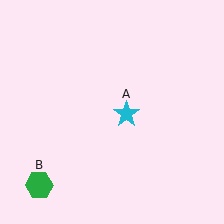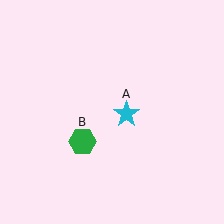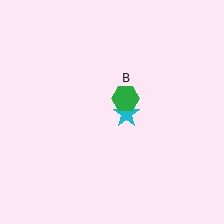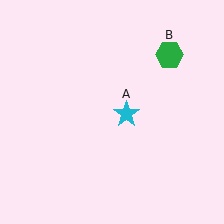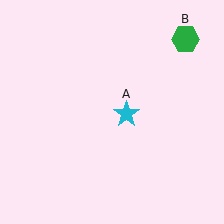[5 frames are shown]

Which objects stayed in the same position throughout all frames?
Cyan star (object A) remained stationary.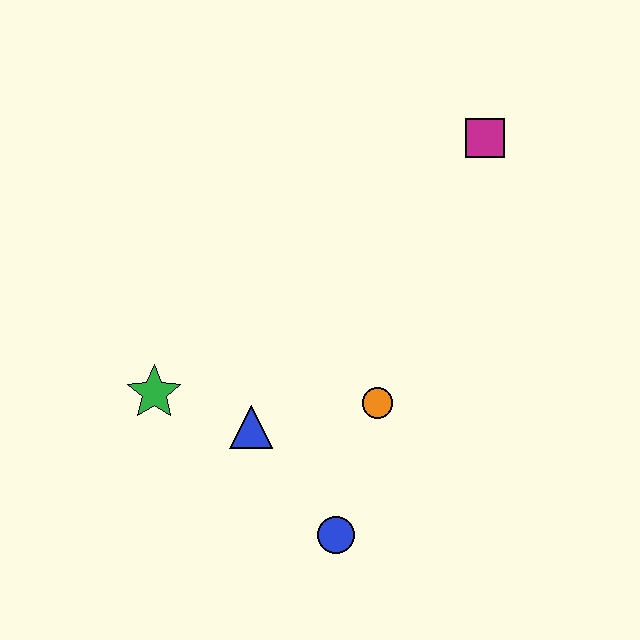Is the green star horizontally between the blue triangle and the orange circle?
No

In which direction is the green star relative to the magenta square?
The green star is to the left of the magenta square.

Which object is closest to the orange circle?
The blue triangle is closest to the orange circle.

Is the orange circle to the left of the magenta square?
Yes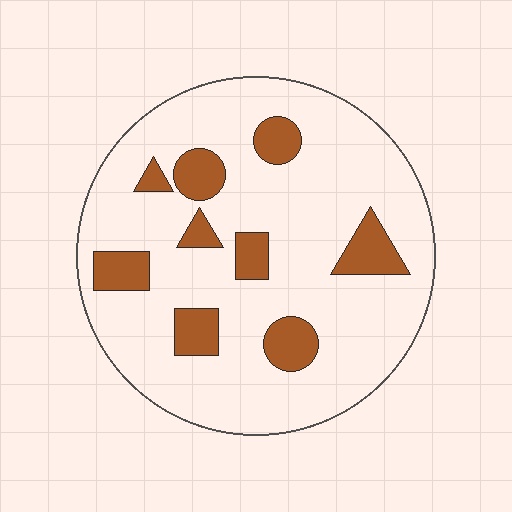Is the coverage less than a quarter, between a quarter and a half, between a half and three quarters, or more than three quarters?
Less than a quarter.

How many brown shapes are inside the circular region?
9.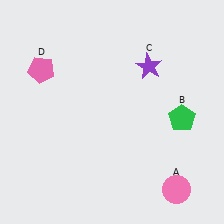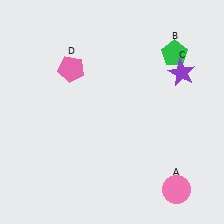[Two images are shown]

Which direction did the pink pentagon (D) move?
The pink pentagon (D) moved right.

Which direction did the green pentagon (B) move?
The green pentagon (B) moved up.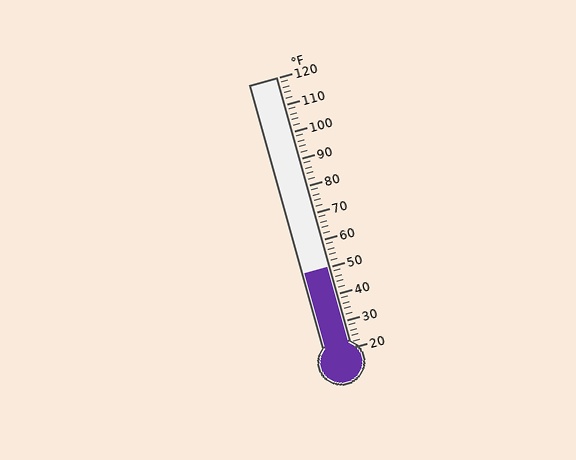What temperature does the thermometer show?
The thermometer shows approximately 50°F.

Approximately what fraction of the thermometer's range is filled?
The thermometer is filled to approximately 30% of its range.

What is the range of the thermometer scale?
The thermometer scale ranges from 20°F to 120°F.